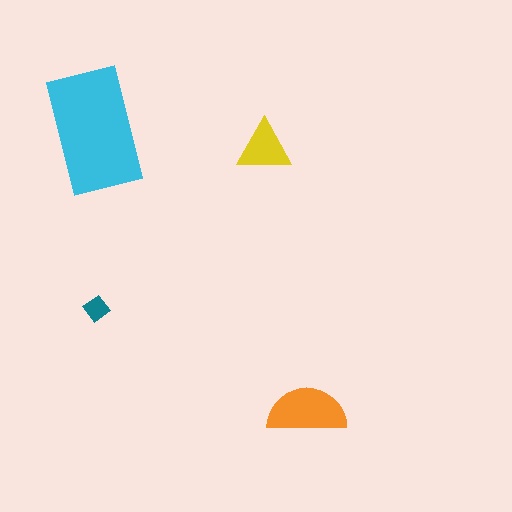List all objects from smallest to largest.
The teal diamond, the yellow triangle, the orange semicircle, the cyan rectangle.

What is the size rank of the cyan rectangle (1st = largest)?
1st.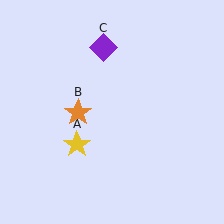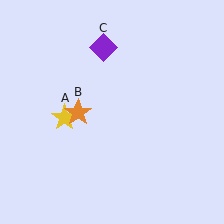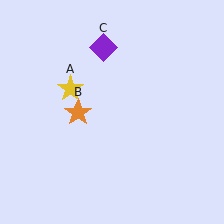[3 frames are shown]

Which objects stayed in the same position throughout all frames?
Orange star (object B) and purple diamond (object C) remained stationary.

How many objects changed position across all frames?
1 object changed position: yellow star (object A).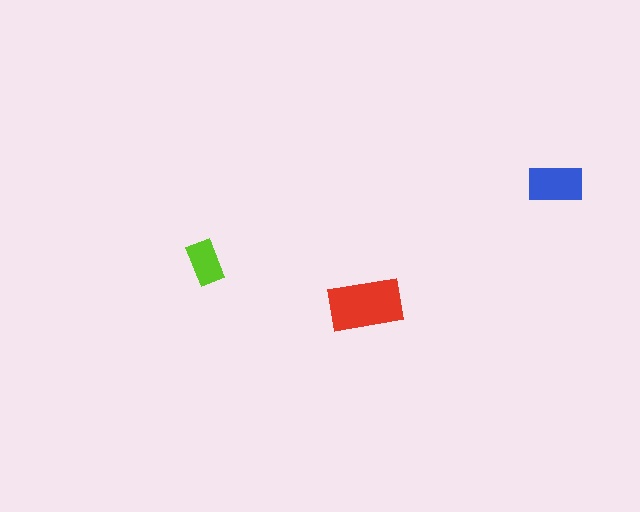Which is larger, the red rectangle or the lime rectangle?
The red one.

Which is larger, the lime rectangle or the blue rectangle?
The blue one.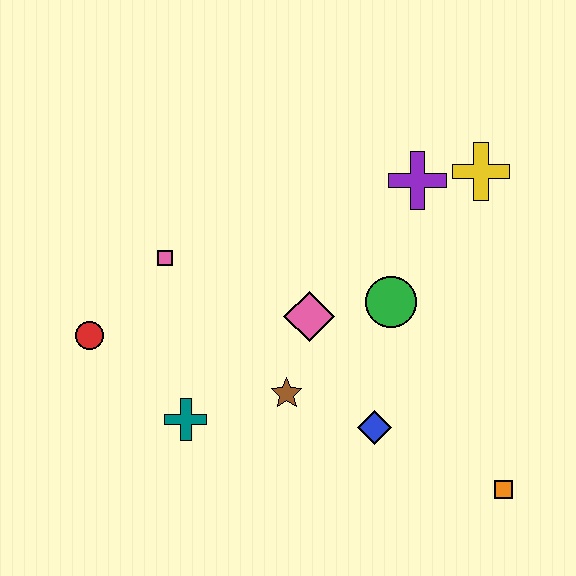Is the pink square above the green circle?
Yes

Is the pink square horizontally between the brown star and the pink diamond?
No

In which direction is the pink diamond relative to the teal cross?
The pink diamond is to the right of the teal cross.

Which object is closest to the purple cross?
The yellow cross is closest to the purple cross.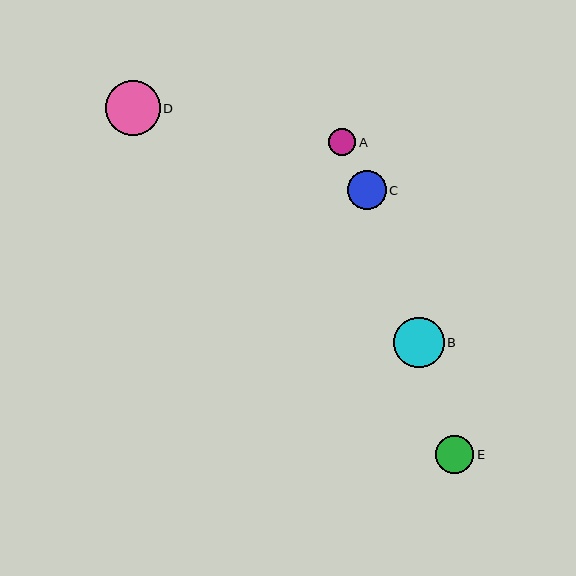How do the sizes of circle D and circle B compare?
Circle D and circle B are approximately the same size.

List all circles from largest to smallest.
From largest to smallest: D, B, C, E, A.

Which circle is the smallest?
Circle A is the smallest with a size of approximately 27 pixels.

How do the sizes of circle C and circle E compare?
Circle C and circle E are approximately the same size.